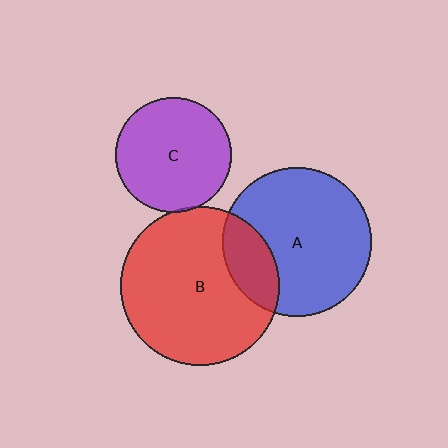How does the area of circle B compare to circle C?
Approximately 1.9 times.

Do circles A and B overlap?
Yes.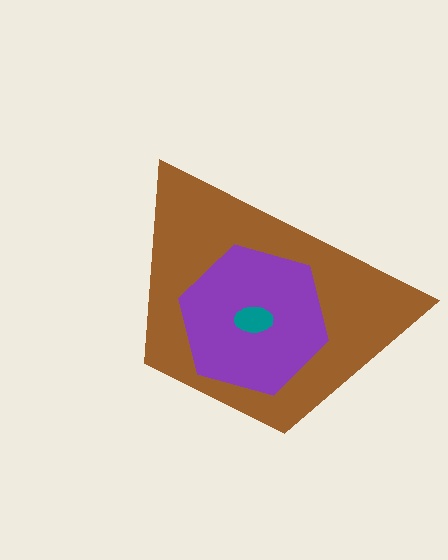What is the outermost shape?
The brown trapezoid.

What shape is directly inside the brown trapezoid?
The purple hexagon.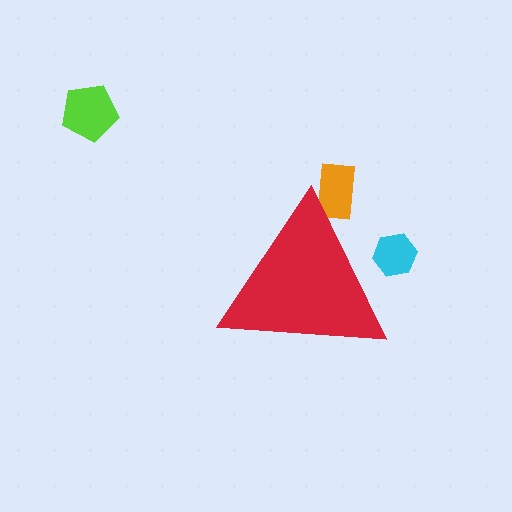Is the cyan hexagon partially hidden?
Yes, the cyan hexagon is partially hidden behind the red triangle.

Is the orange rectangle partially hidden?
Yes, the orange rectangle is partially hidden behind the red triangle.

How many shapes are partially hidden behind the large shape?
2 shapes are partially hidden.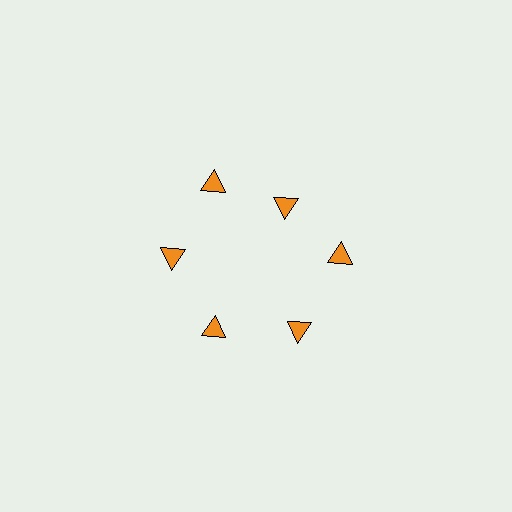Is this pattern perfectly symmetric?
No. The 6 orange triangles are arranged in a ring, but one element near the 1 o'clock position is pulled inward toward the center, breaking the 6-fold rotational symmetry.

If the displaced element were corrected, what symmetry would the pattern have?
It would have 6-fold rotational symmetry — the pattern would map onto itself every 60 degrees.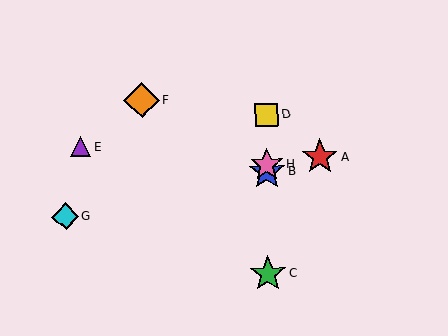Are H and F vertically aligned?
No, H is at x≈267 and F is at x≈142.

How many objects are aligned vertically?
4 objects (B, C, D, H) are aligned vertically.